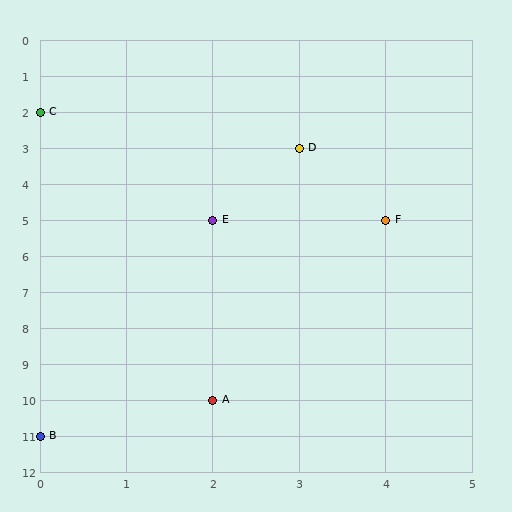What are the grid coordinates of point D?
Point D is at grid coordinates (3, 3).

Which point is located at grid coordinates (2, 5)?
Point E is at (2, 5).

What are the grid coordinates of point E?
Point E is at grid coordinates (2, 5).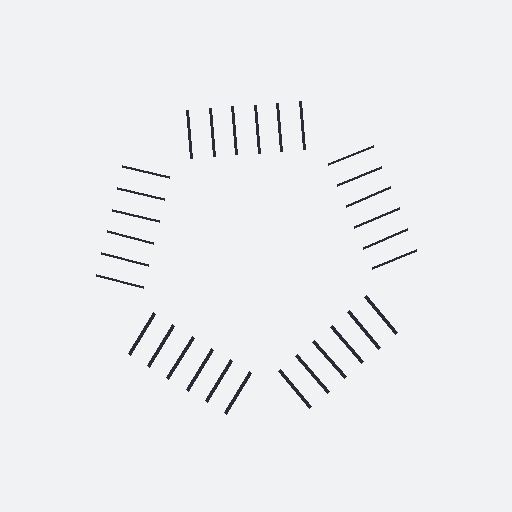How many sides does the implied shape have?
5 sides — the line-ends trace a pentagon.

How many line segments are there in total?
30 — 6 along each of the 5 edges.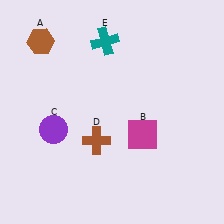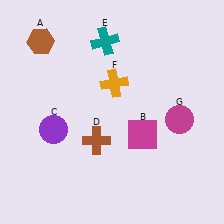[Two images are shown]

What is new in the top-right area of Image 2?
An orange cross (F) was added in the top-right area of Image 2.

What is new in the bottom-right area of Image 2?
A magenta circle (G) was added in the bottom-right area of Image 2.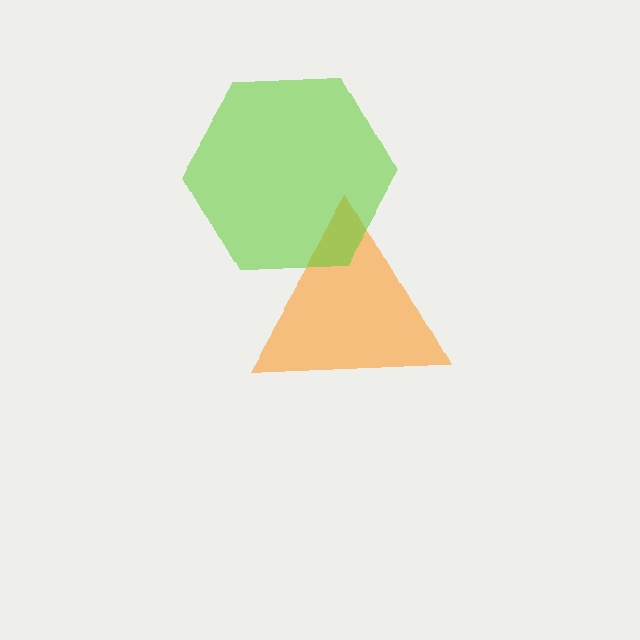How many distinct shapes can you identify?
There are 2 distinct shapes: an orange triangle, a lime hexagon.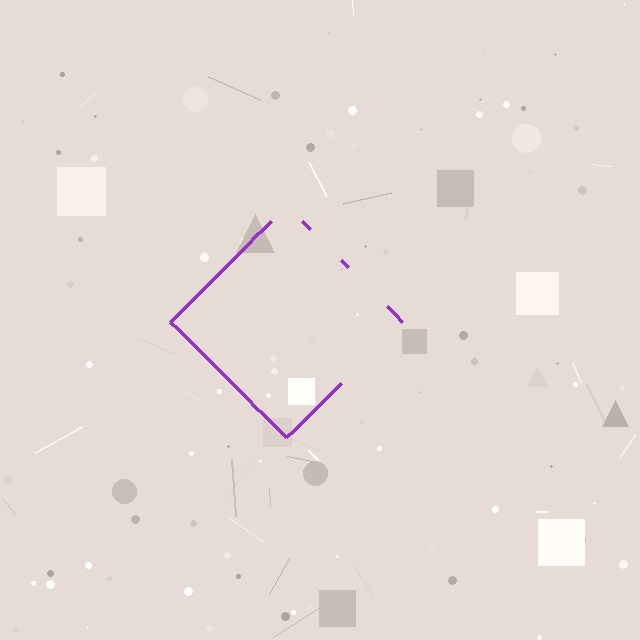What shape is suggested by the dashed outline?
The dashed outline suggests a diamond.